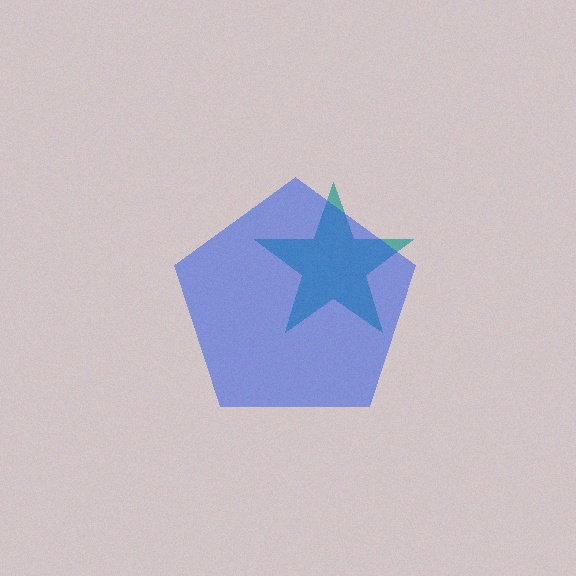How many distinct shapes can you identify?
There are 2 distinct shapes: a teal star, a blue pentagon.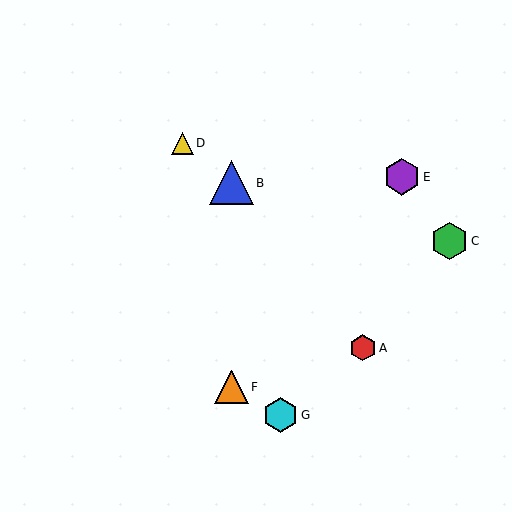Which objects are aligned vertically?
Objects B, F are aligned vertically.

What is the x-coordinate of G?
Object G is at x≈281.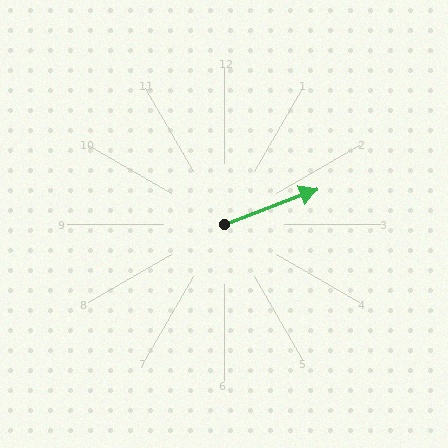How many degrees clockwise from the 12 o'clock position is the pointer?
Approximately 69 degrees.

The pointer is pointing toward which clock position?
Roughly 2 o'clock.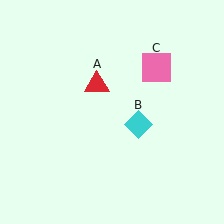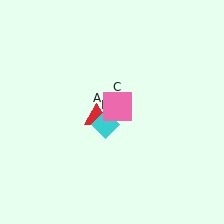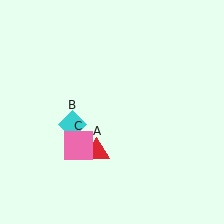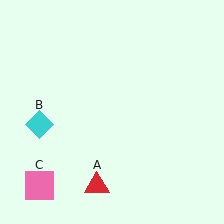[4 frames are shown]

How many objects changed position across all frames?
3 objects changed position: red triangle (object A), cyan diamond (object B), pink square (object C).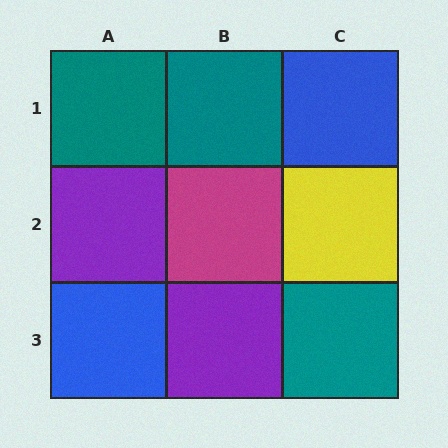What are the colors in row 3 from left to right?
Blue, purple, teal.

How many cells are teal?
3 cells are teal.